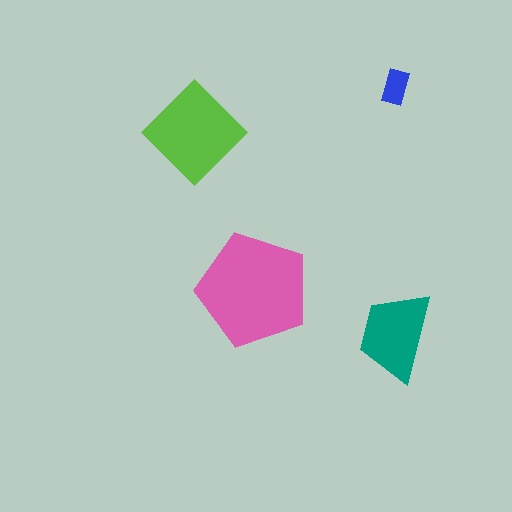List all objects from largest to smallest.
The pink pentagon, the lime diamond, the teal trapezoid, the blue rectangle.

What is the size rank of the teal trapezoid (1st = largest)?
3rd.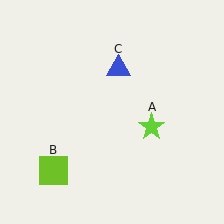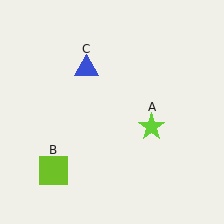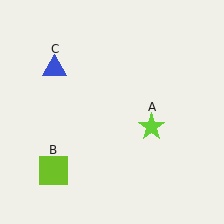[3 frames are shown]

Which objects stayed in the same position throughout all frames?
Lime star (object A) and lime square (object B) remained stationary.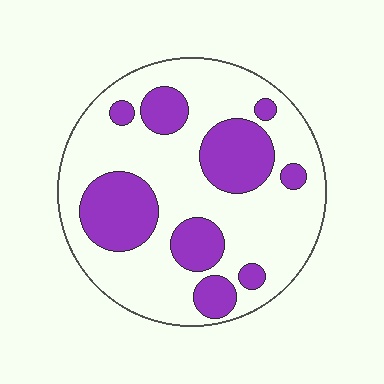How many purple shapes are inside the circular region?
9.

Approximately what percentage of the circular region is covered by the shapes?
Approximately 30%.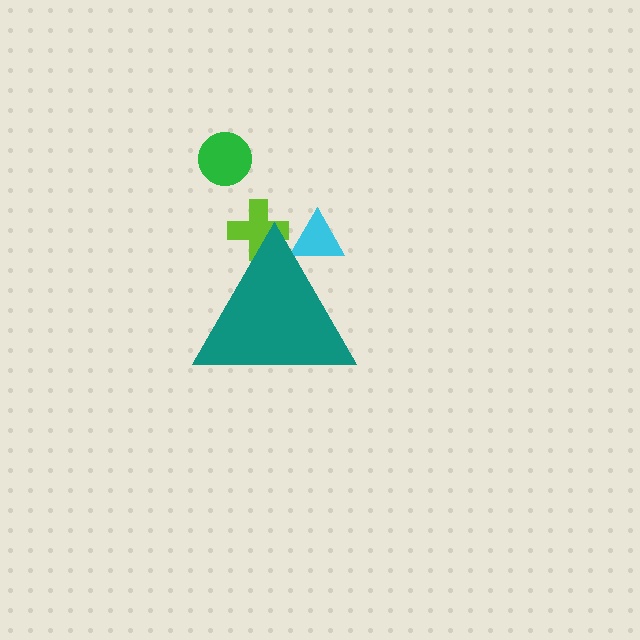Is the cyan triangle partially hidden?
Yes, the cyan triangle is partially hidden behind the teal triangle.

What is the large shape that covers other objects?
A teal triangle.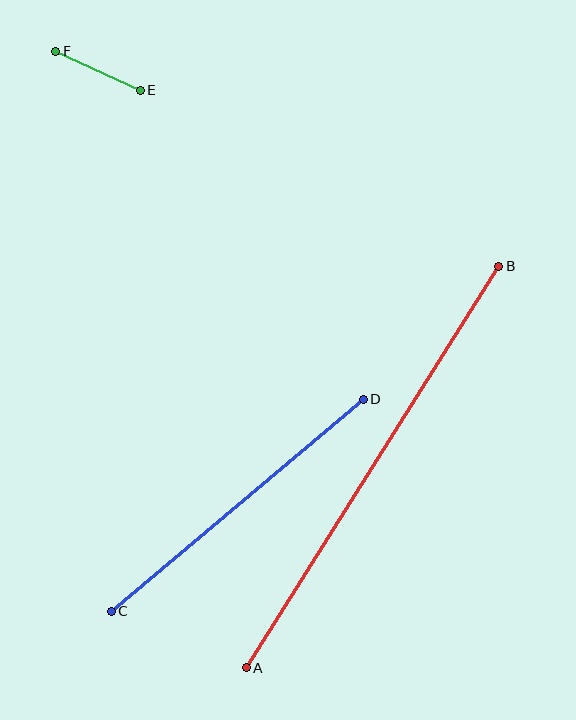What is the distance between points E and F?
The distance is approximately 93 pixels.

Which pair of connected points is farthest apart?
Points A and B are farthest apart.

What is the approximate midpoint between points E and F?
The midpoint is at approximately (98, 71) pixels.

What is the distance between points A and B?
The distance is approximately 474 pixels.